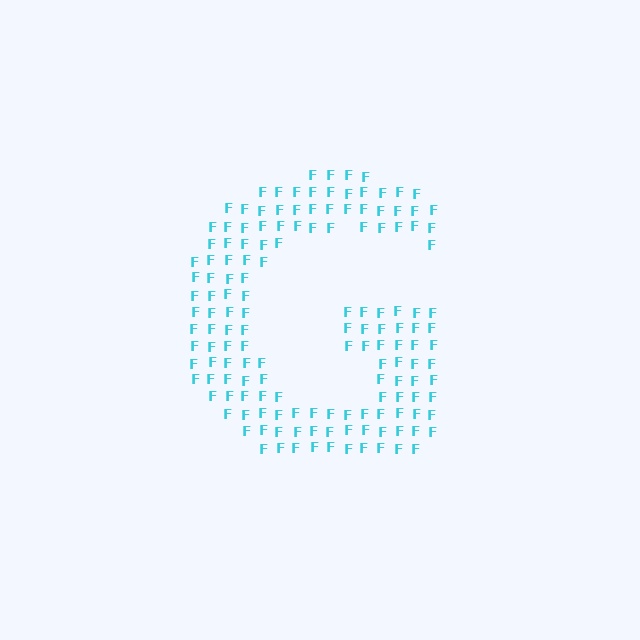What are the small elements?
The small elements are letter F's.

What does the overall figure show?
The overall figure shows the letter G.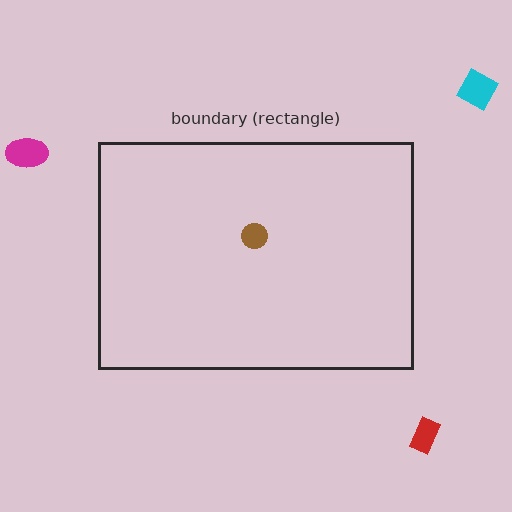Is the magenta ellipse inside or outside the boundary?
Outside.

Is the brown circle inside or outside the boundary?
Inside.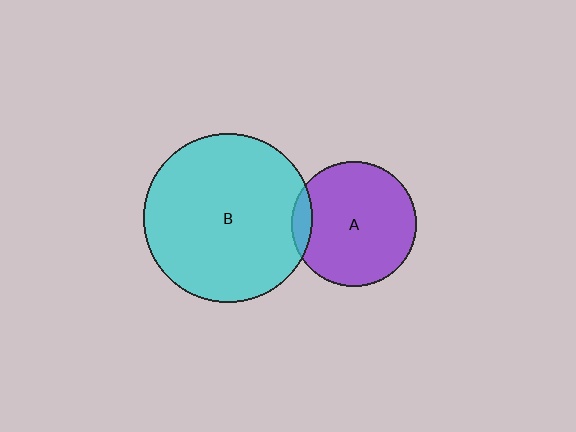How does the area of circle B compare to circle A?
Approximately 1.8 times.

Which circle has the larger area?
Circle B (cyan).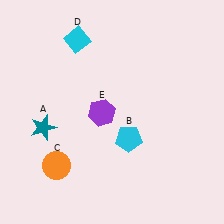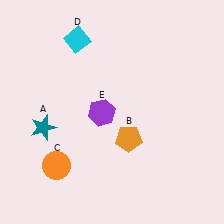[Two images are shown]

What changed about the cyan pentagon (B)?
In Image 1, B is cyan. In Image 2, it changed to orange.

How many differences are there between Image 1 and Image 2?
There is 1 difference between the two images.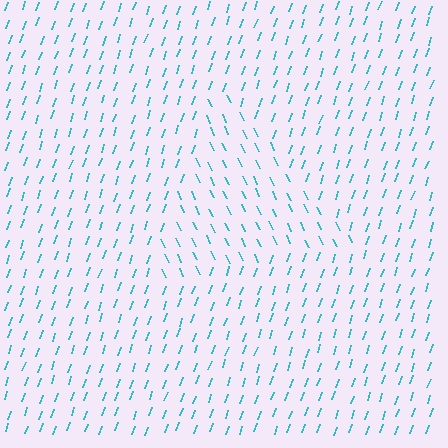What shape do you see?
I see a triangle.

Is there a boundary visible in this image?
Yes, there is a texture boundary formed by a change in line orientation.